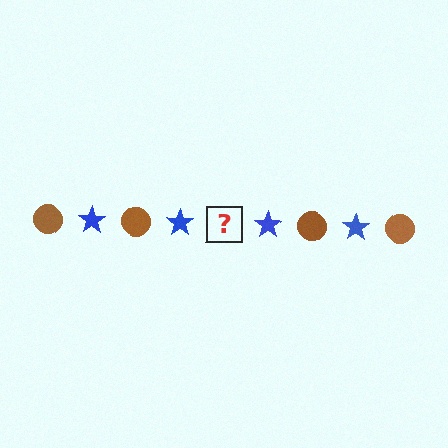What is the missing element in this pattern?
The missing element is a brown circle.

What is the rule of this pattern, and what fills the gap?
The rule is that the pattern alternates between brown circle and blue star. The gap should be filled with a brown circle.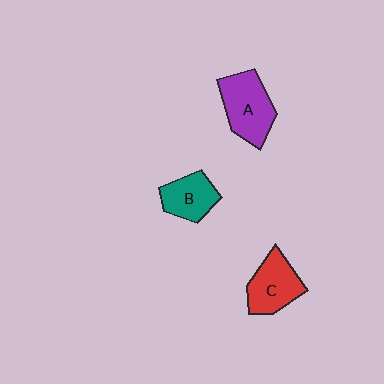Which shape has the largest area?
Shape A (purple).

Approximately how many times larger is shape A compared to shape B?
Approximately 1.4 times.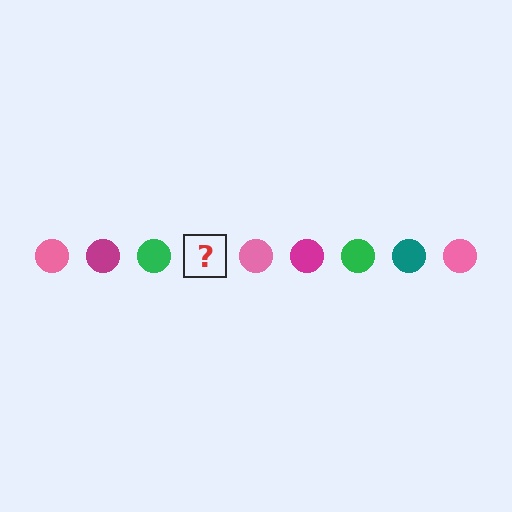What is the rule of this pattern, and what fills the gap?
The rule is that the pattern cycles through pink, magenta, green, teal circles. The gap should be filled with a teal circle.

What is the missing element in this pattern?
The missing element is a teal circle.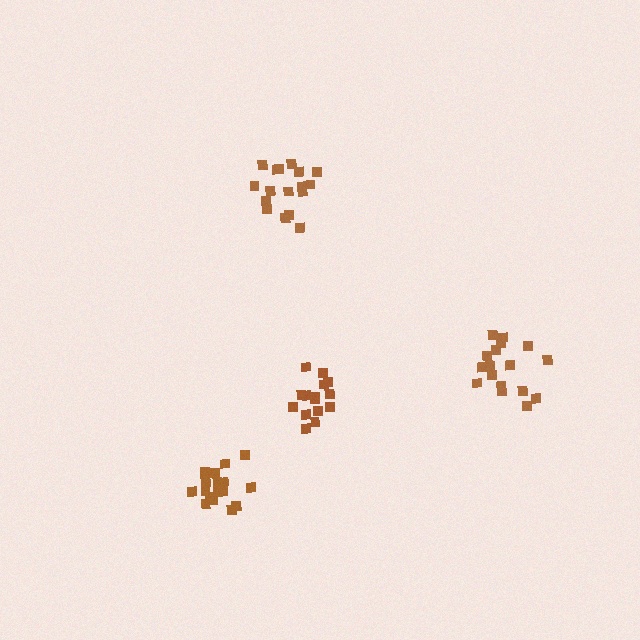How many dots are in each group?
Group 1: 18 dots, Group 2: 17 dots, Group 3: 15 dots, Group 4: 17 dots (67 total).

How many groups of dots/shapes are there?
There are 4 groups.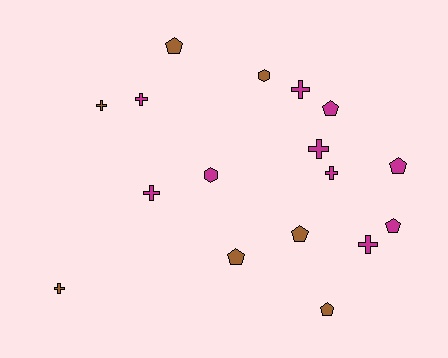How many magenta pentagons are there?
There are 3 magenta pentagons.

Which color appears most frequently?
Magenta, with 10 objects.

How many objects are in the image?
There are 17 objects.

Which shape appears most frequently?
Cross, with 8 objects.